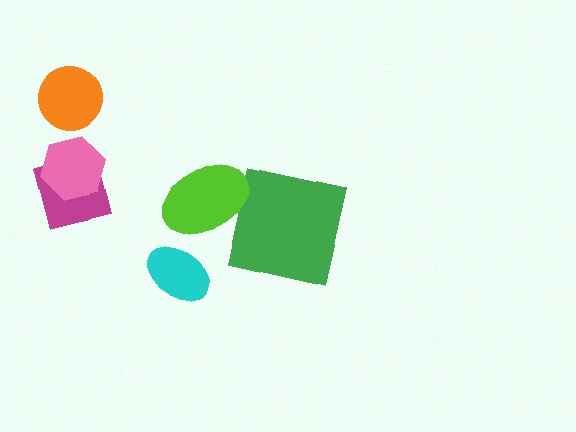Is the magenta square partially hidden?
Yes, it is partially covered by another shape.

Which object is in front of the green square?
The lime ellipse is in front of the green square.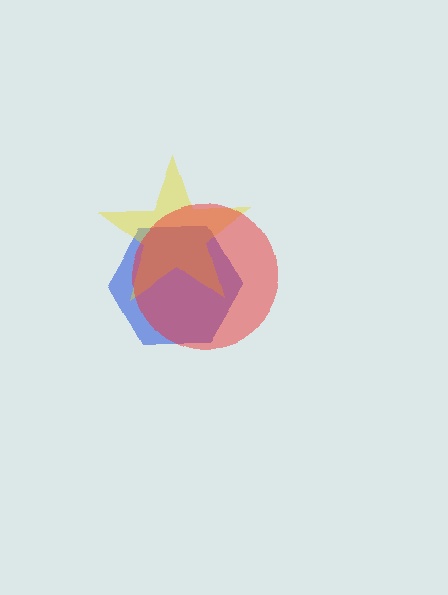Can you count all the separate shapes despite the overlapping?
Yes, there are 3 separate shapes.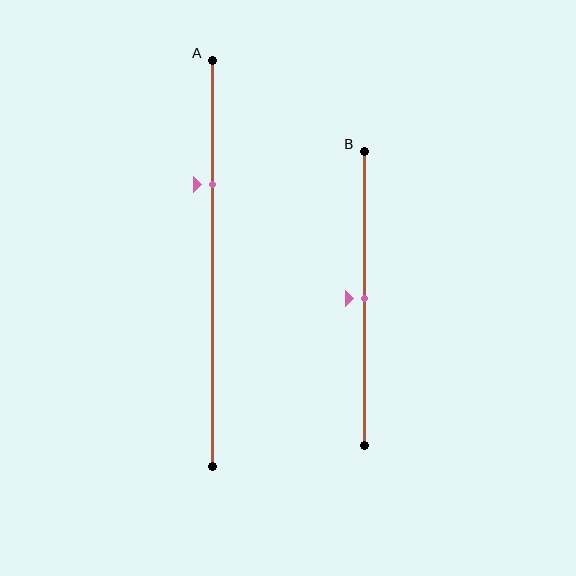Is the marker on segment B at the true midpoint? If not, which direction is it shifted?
Yes, the marker on segment B is at the true midpoint.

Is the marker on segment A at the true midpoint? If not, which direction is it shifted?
No, the marker on segment A is shifted upward by about 19% of the segment length.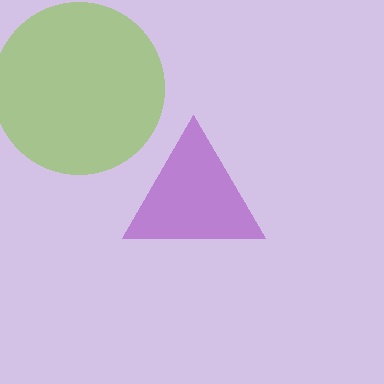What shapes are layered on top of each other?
The layered shapes are: a purple triangle, a lime circle.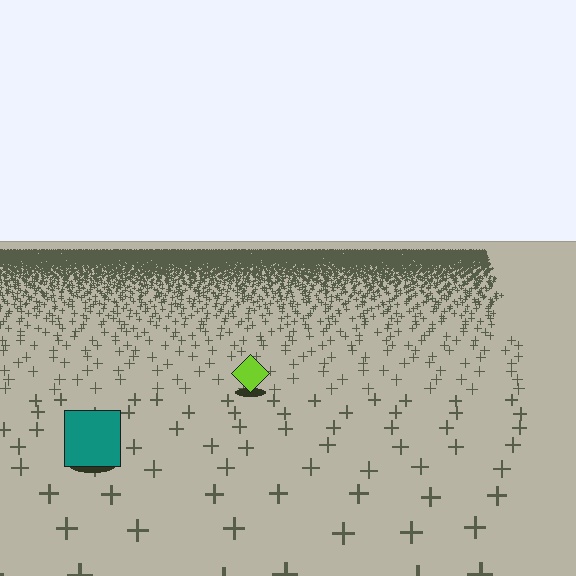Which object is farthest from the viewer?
The lime diamond is farthest from the viewer. It appears smaller and the ground texture around it is denser.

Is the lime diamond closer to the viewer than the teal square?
No. The teal square is closer — you can tell from the texture gradient: the ground texture is coarser near it.